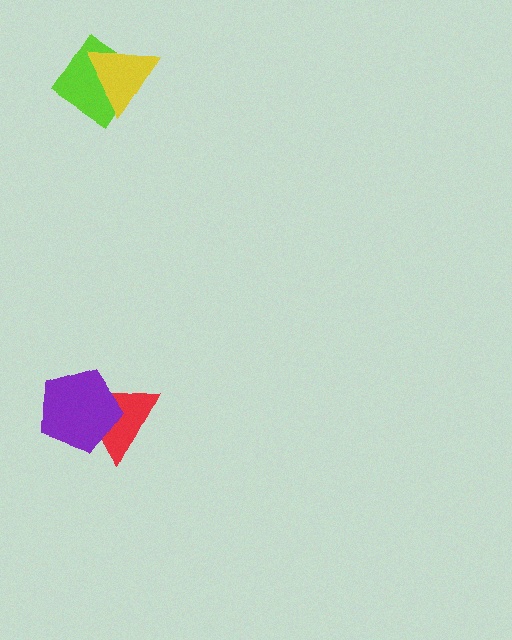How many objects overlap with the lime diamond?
1 object overlaps with the lime diamond.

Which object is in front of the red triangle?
The purple pentagon is in front of the red triangle.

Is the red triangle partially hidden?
Yes, it is partially covered by another shape.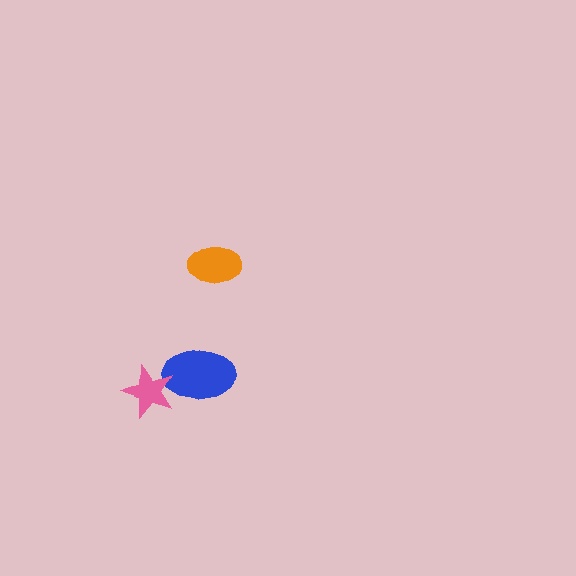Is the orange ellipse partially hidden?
No, no other shape covers it.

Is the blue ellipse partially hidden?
Yes, it is partially covered by another shape.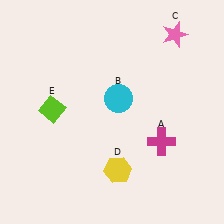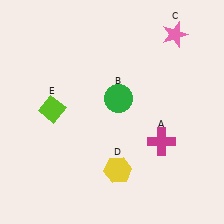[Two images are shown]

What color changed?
The circle (B) changed from cyan in Image 1 to green in Image 2.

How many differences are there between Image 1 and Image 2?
There is 1 difference between the two images.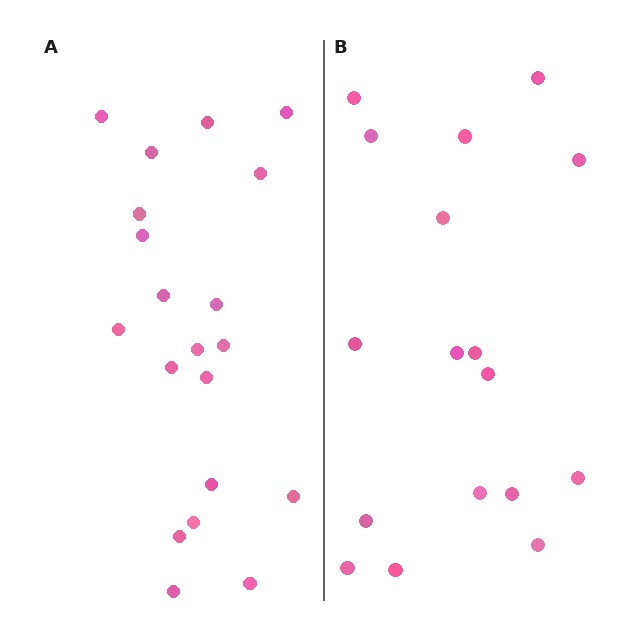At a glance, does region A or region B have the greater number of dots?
Region A (the left region) has more dots.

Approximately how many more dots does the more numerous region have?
Region A has just a few more — roughly 2 or 3 more dots than region B.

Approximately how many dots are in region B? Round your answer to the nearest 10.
About 20 dots. (The exact count is 17, which rounds to 20.)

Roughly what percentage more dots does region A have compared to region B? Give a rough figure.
About 20% more.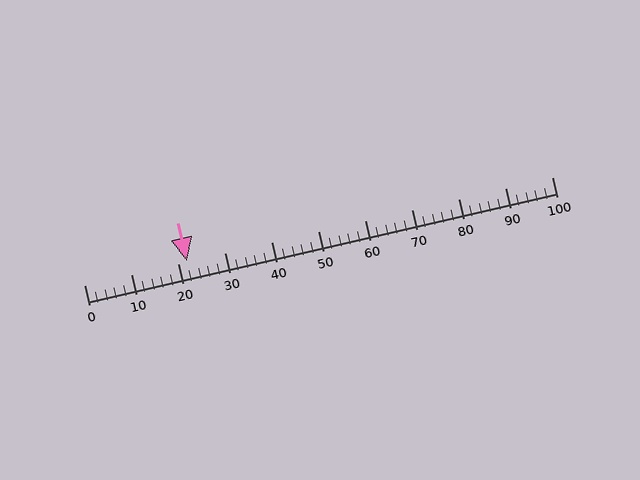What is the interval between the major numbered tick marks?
The major tick marks are spaced 10 units apart.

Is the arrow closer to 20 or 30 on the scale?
The arrow is closer to 20.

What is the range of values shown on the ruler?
The ruler shows values from 0 to 100.